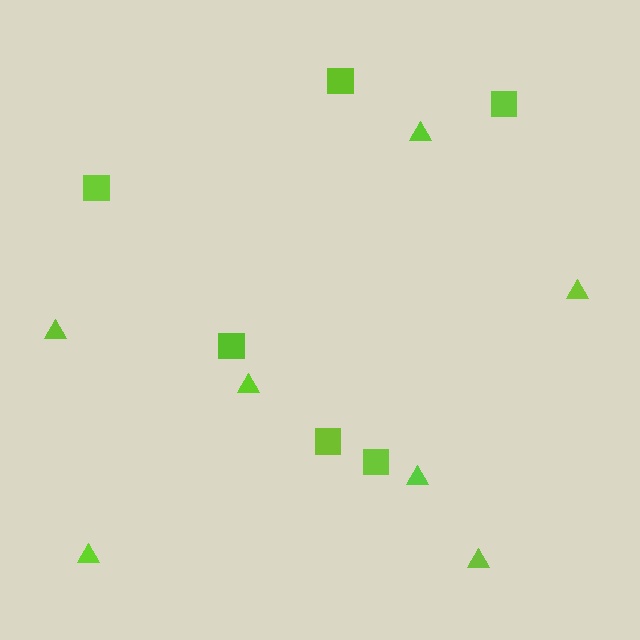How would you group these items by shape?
There are 2 groups: one group of squares (6) and one group of triangles (7).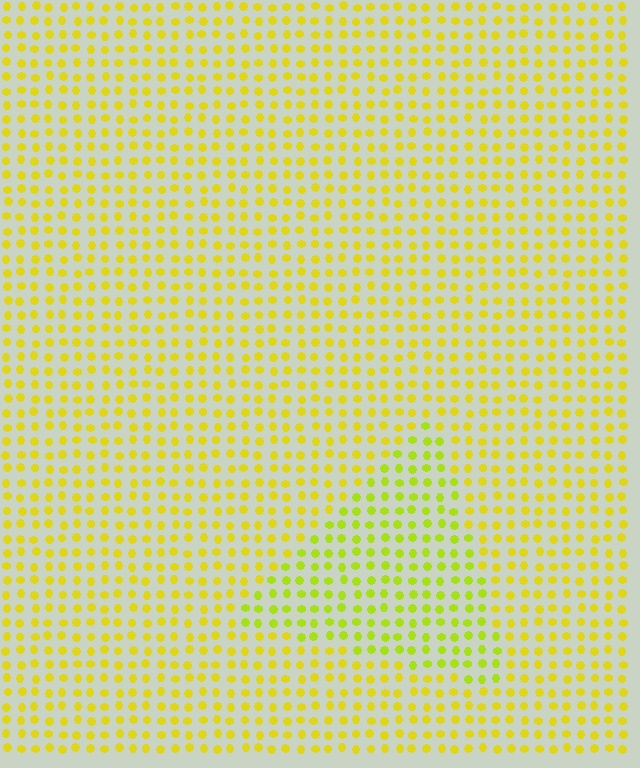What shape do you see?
I see a triangle.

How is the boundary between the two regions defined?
The boundary is defined purely by a slight shift in hue (about 21 degrees). Spacing, size, and orientation are identical on both sides.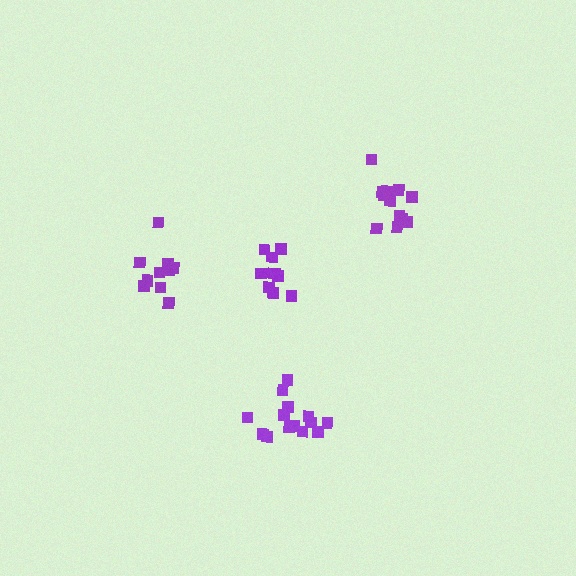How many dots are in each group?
Group 1: 12 dots, Group 2: 10 dots, Group 3: 10 dots, Group 4: 14 dots (46 total).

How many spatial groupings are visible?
There are 4 spatial groupings.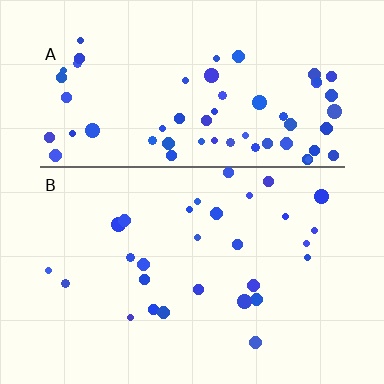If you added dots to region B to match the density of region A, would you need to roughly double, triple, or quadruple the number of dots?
Approximately double.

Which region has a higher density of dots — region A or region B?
A (the top).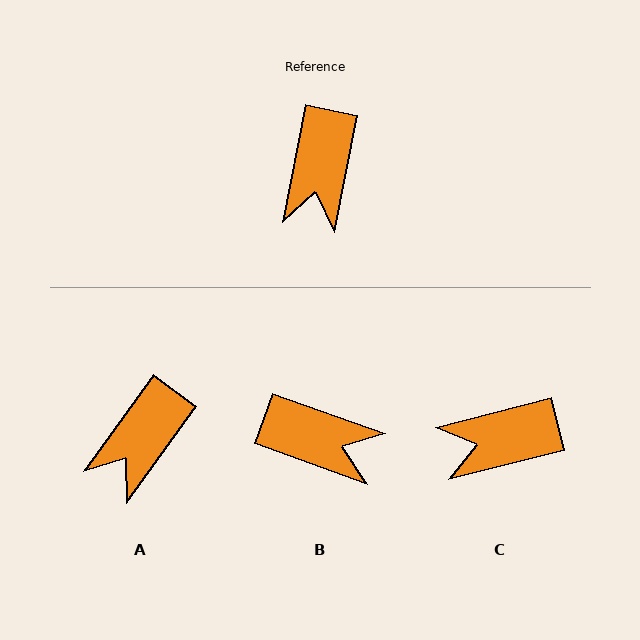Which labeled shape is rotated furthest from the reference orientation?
B, about 81 degrees away.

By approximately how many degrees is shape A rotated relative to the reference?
Approximately 25 degrees clockwise.